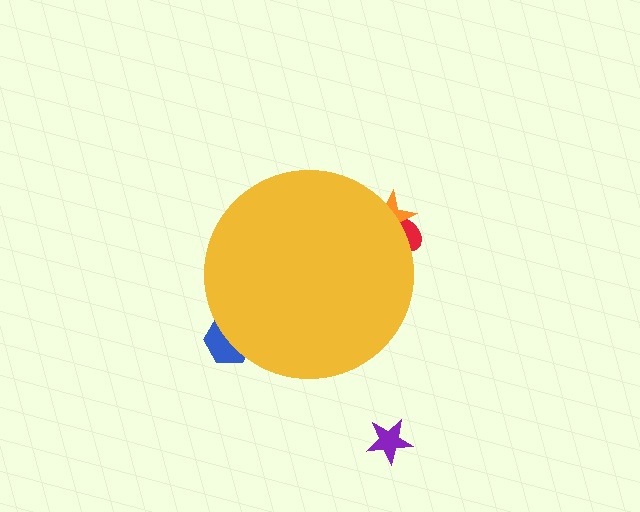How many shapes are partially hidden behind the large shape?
3 shapes are partially hidden.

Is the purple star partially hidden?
No, the purple star is fully visible.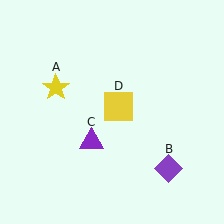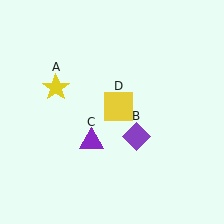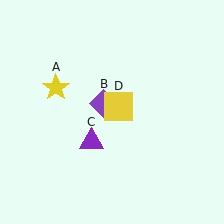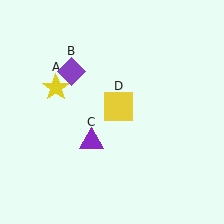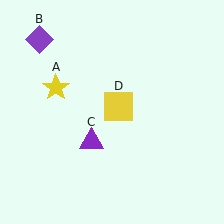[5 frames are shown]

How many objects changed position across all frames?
1 object changed position: purple diamond (object B).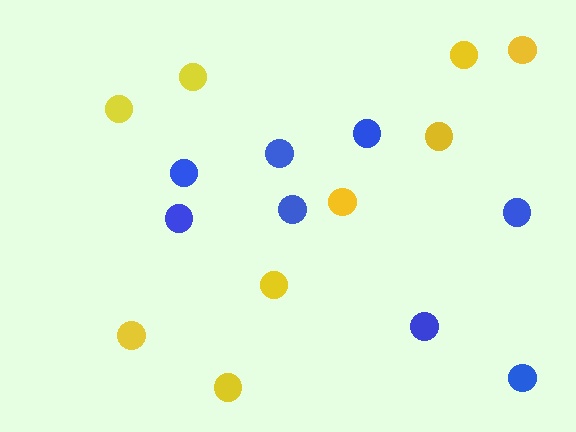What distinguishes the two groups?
There are 2 groups: one group of yellow circles (9) and one group of blue circles (8).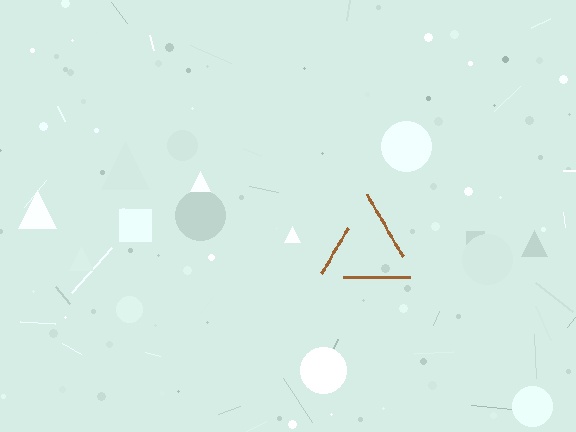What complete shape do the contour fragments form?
The contour fragments form a triangle.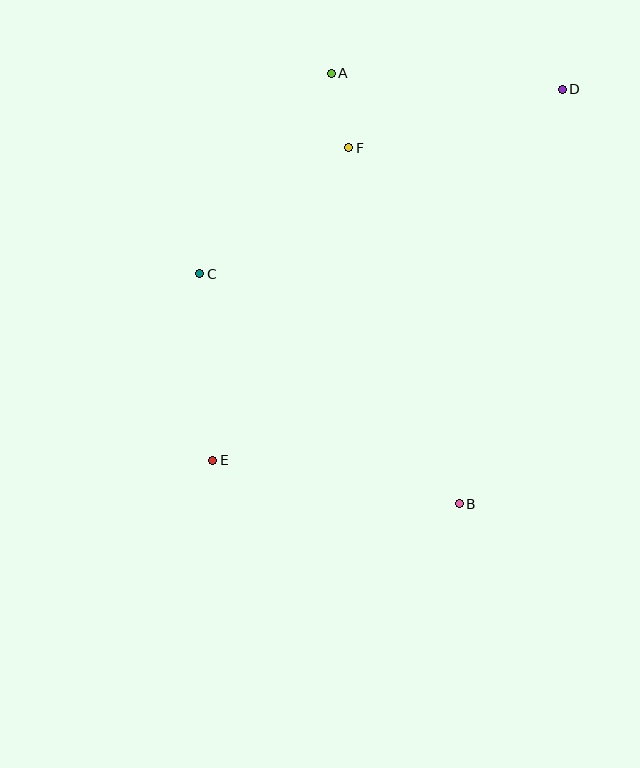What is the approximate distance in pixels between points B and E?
The distance between B and E is approximately 250 pixels.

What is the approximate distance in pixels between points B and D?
The distance between B and D is approximately 427 pixels.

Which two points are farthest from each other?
Points D and E are farthest from each other.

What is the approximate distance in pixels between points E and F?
The distance between E and F is approximately 341 pixels.